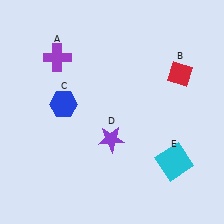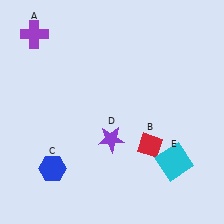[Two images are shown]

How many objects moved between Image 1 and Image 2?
3 objects moved between the two images.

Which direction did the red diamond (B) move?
The red diamond (B) moved down.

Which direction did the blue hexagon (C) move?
The blue hexagon (C) moved down.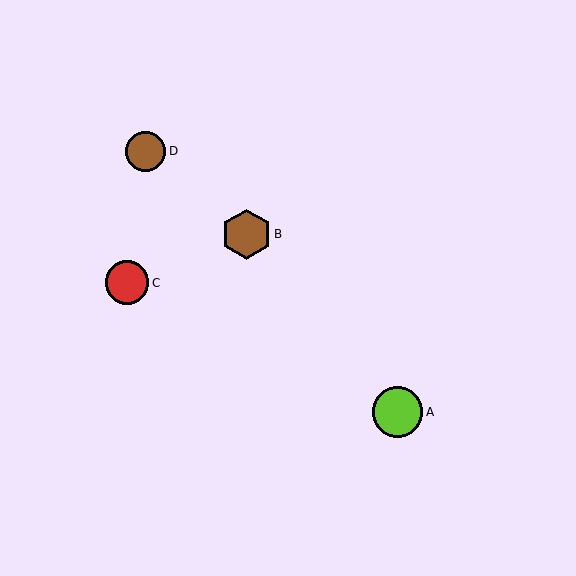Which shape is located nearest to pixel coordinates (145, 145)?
The brown circle (labeled D) at (145, 151) is nearest to that location.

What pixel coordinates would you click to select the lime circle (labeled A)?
Click at (398, 412) to select the lime circle A.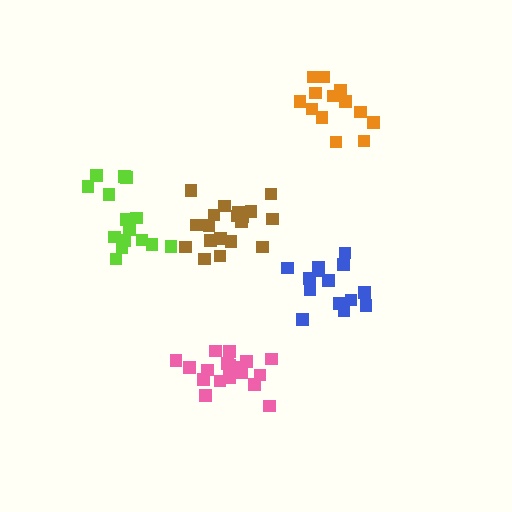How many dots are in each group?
Group 1: 13 dots, Group 2: 15 dots, Group 3: 19 dots, Group 4: 14 dots, Group 5: 18 dots (79 total).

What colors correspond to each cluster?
The clusters are colored: orange, lime, brown, blue, pink.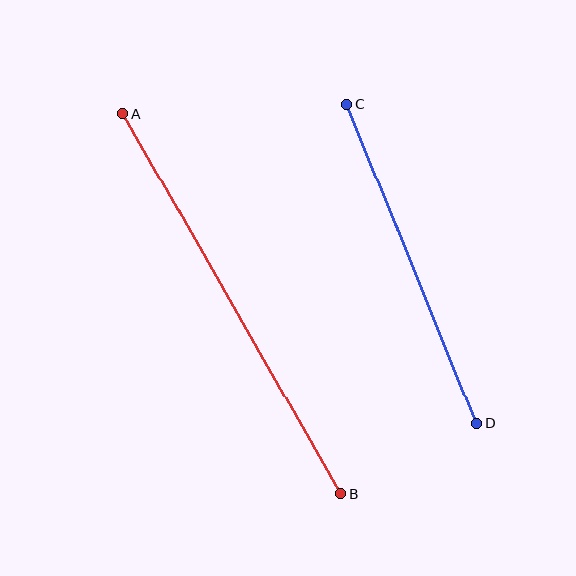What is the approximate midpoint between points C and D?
The midpoint is at approximately (411, 264) pixels.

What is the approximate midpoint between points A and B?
The midpoint is at approximately (232, 303) pixels.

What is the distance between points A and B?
The distance is approximately 438 pixels.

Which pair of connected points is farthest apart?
Points A and B are farthest apart.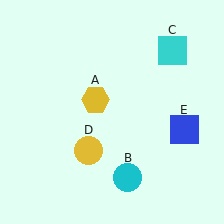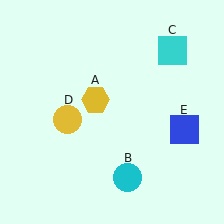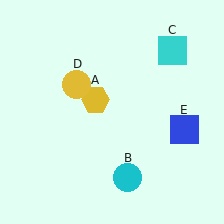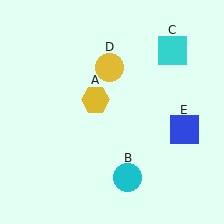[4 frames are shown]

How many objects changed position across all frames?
1 object changed position: yellow circle (object D).